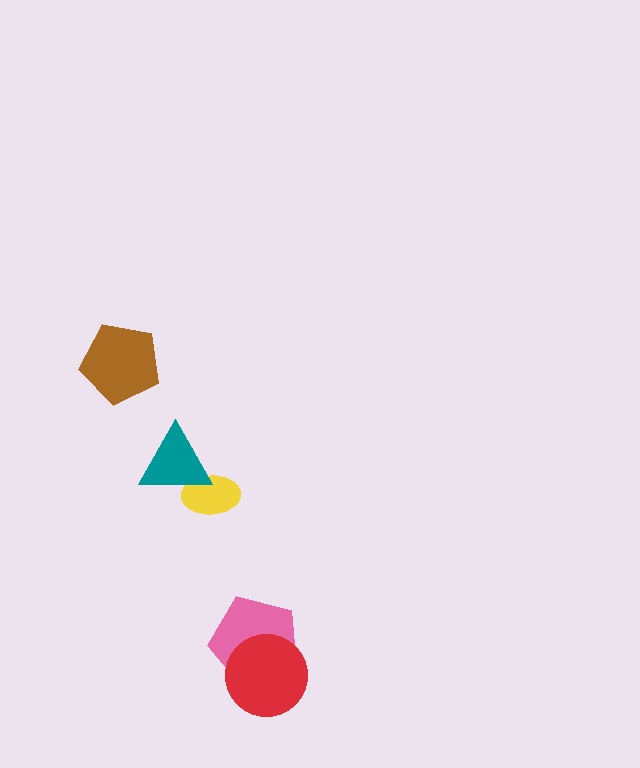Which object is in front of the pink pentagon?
The red circle is in front of the pink pentagon.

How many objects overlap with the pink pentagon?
1 object overlaps with the pink pentagon.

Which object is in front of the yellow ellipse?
The teal triangle is in front of the yellow ellipse.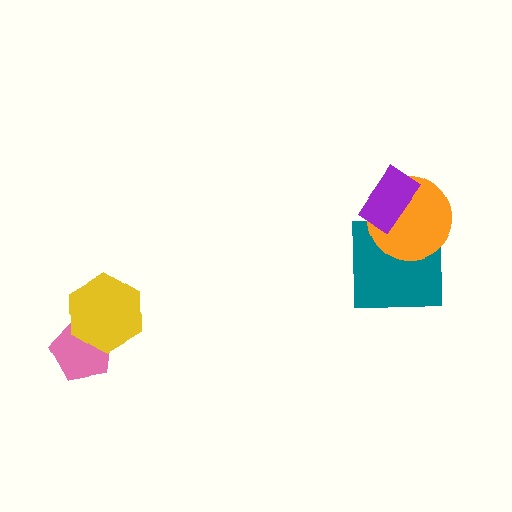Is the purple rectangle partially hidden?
No, no other shape covers it.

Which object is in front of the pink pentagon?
The yellow hexagon is in front of the pink pentagon.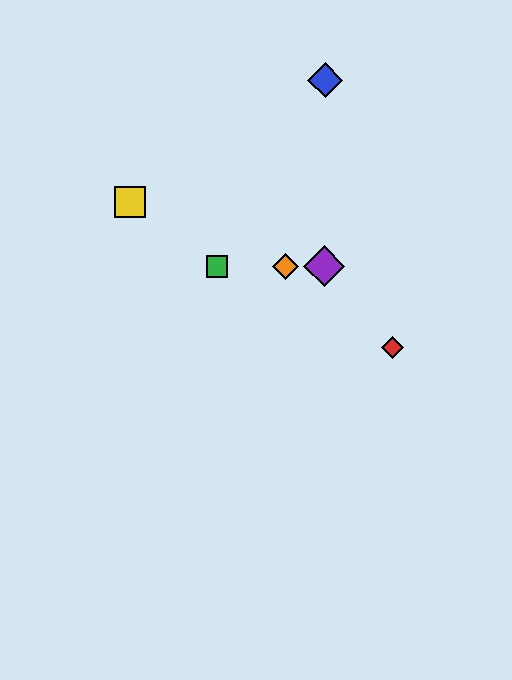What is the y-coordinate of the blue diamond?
The blue diamond is at y≈80.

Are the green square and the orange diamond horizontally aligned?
Yes, both are at y≈266.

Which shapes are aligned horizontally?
The green square, the purple diamond, the orange diamond are aligned horizontally.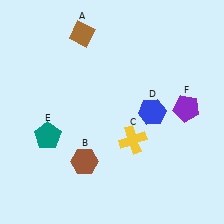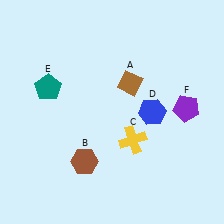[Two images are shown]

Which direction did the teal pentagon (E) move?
The teal pentagon (E) moved up.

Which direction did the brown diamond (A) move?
The brown diamond (A) moved down.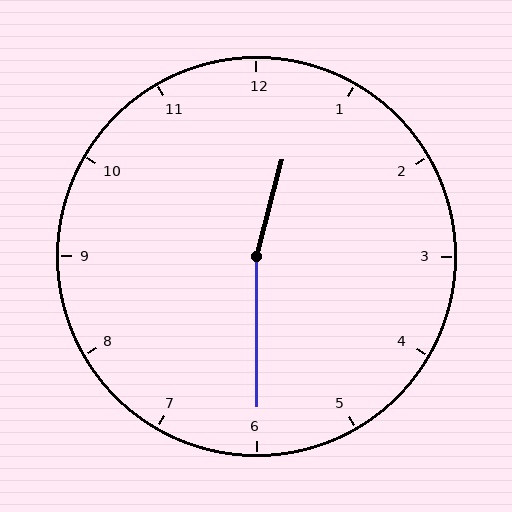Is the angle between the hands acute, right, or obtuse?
It is obtuse.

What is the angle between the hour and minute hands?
Approximately 165 degrees.